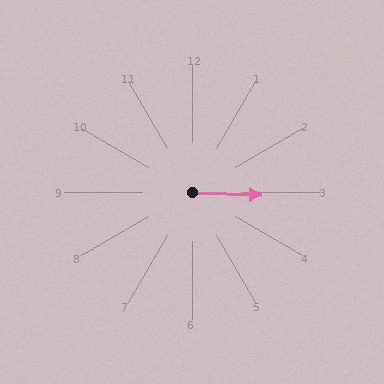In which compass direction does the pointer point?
East.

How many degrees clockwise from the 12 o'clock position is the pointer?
Approximately 92 degrees.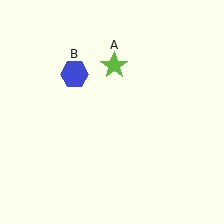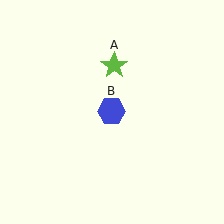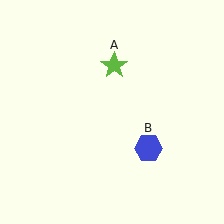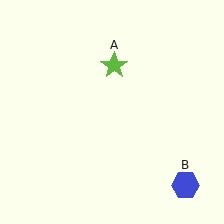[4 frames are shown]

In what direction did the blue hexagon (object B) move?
The blue hexagon (object B) moved down and to the right.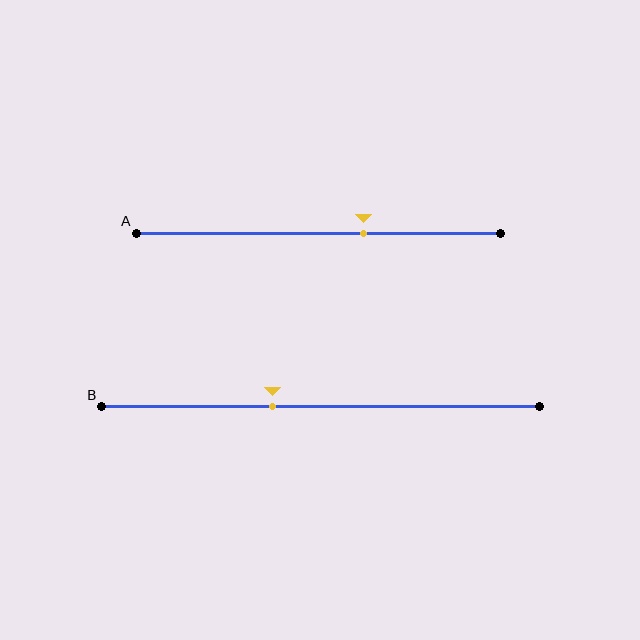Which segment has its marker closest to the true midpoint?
Segment B has its marker closest to the true midpoint.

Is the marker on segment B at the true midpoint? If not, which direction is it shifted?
No, the marker on segment B is shifted to the left by about 11% of the segment length.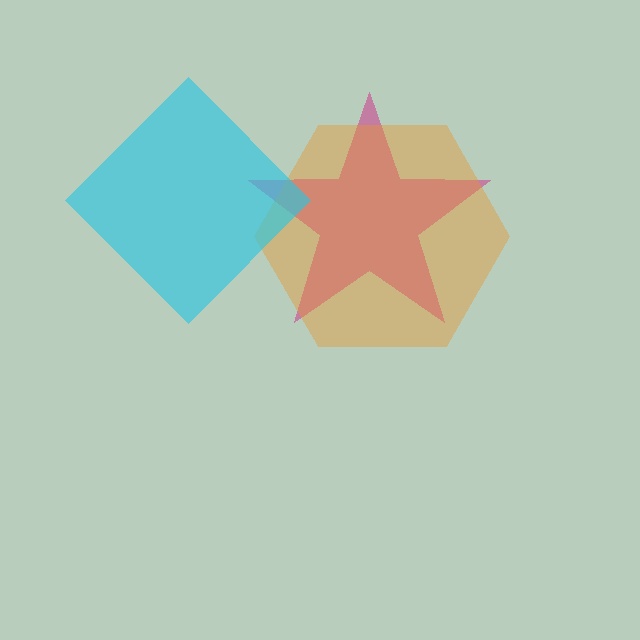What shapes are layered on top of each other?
The layered shapes are: a magenta star, an orange hexagon, a cyan diamond.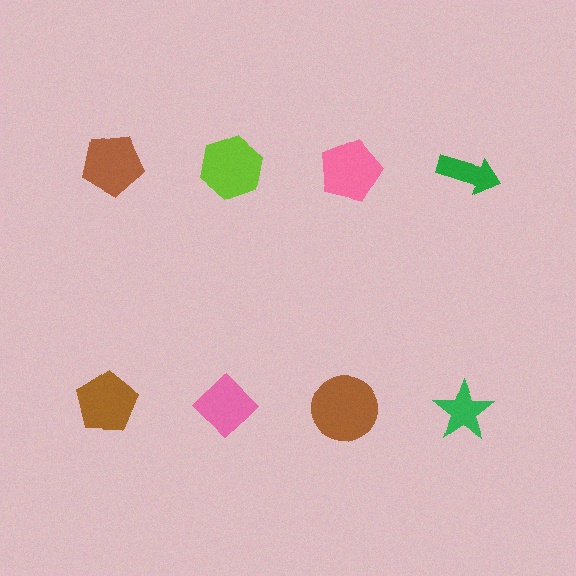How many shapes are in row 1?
4 shapes.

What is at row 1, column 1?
A brown pentagon.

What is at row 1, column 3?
A pink pentagon.